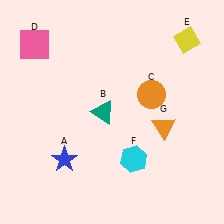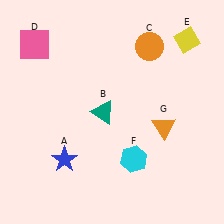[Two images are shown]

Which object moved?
The orange circle (C) moved up.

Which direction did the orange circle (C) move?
The orange circle (C) moved up.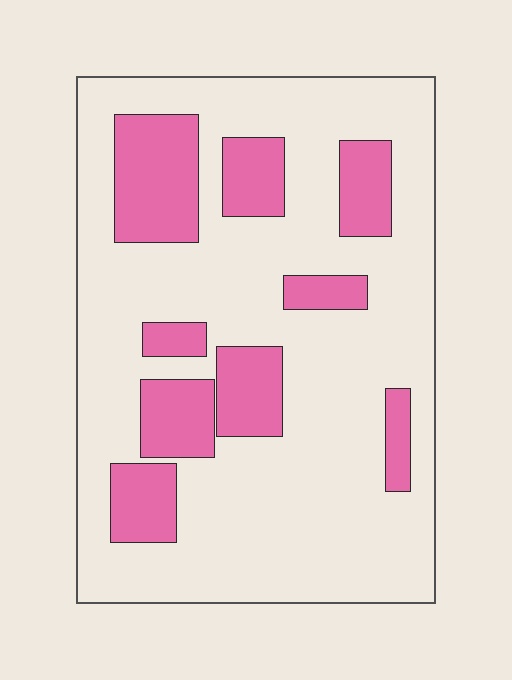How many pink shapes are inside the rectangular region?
9.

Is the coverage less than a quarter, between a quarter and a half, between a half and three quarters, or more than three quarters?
Less than a quarter.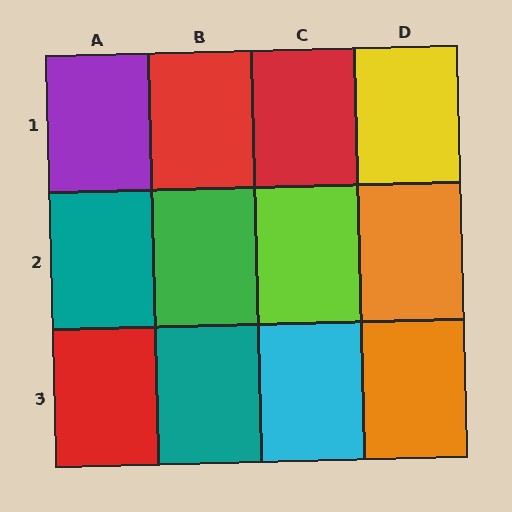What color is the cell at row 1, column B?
Red.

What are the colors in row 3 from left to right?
Red, teal, cyan, orange.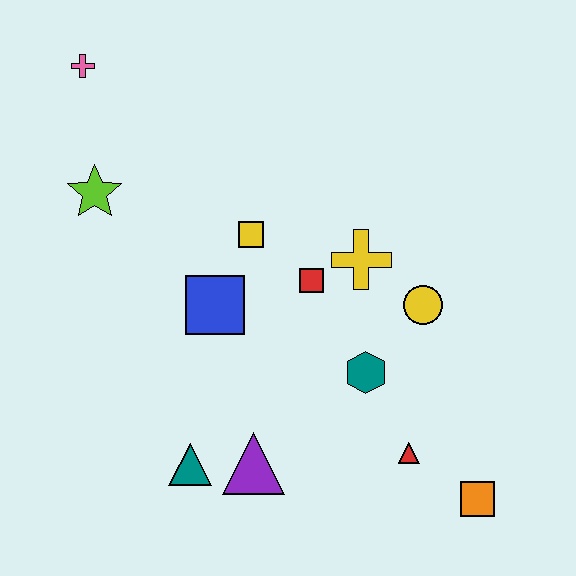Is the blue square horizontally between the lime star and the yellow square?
Yes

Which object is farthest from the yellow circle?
The pink cross is farthest from the yellow circle.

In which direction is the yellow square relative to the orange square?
The yellow square is above the orange square.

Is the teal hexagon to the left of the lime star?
No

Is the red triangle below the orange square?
No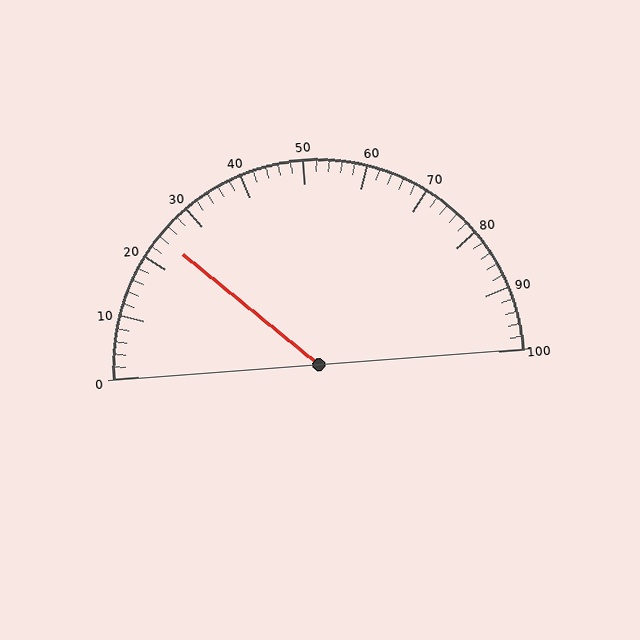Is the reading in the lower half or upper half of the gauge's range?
The reading is in the lower half of the range (0 to 100).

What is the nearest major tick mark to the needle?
The nearest major tick mark is 20.